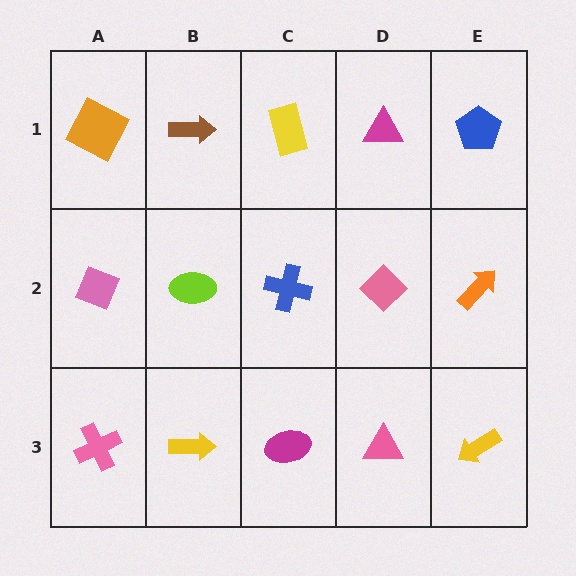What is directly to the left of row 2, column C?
A lime ellipse.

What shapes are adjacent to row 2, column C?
A yellow rectangle (row 1, column C), a magenta ellipse (row 3, column C), a lime ellipse (row 2, column B), a pink diamond (row 2, column D).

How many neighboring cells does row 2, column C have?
4.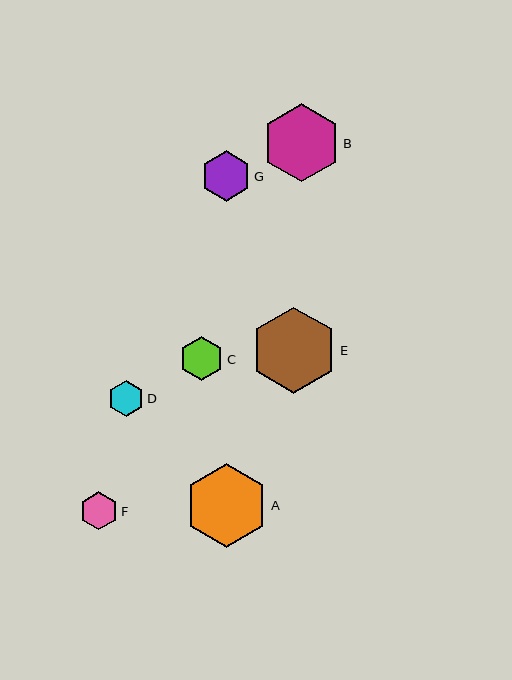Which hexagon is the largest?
Hexagon E is the largest with a size of approximately 86 pixels.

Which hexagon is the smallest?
Hexagon D is the smallest with a size of approximately 36 pixels.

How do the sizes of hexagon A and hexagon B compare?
Hexagon A and hexagon B are approximately the same size.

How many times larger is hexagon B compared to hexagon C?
Hexagon B is approximately 1.8 times the size of hexagon C.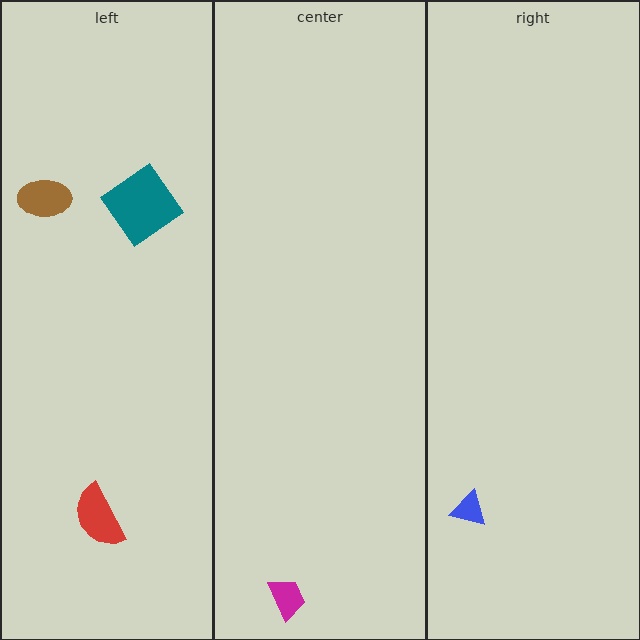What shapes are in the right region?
The blue triangle.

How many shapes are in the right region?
1.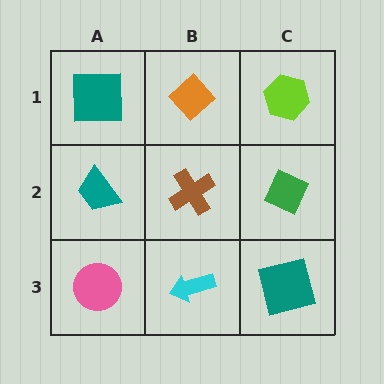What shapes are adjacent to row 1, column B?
A brown cross (row 2, column B), a teal square (row 1, column A), a lime hexagon (row 1, column C).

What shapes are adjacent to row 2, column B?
An orange diamond (row 1, column B), a cyan arrow (row 3, column B), a teal trapezoid (row 2, column A), a green diamond (row 2, column C).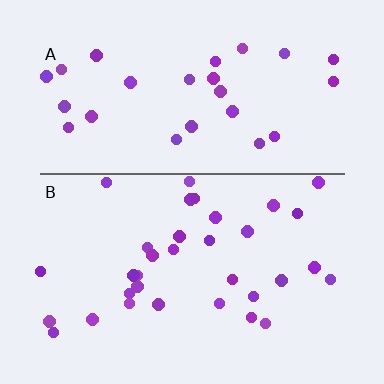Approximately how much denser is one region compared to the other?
Approximately 1.2× — region B over region A.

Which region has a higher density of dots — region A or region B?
B (the bottom).